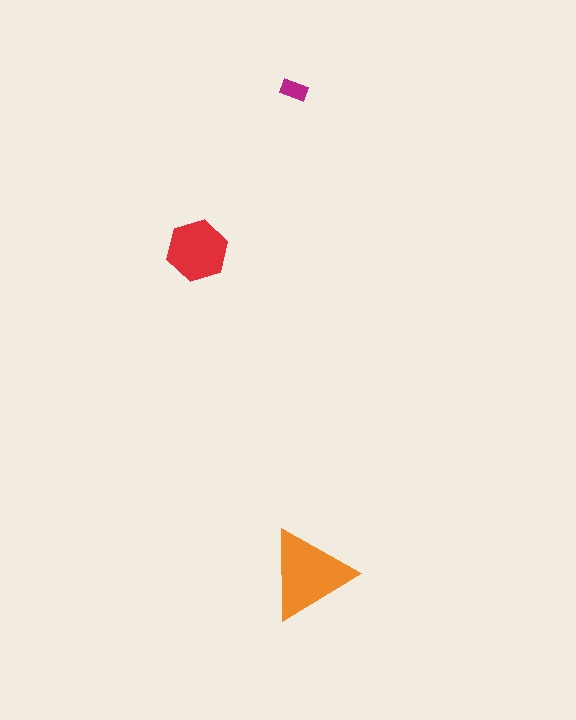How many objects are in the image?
There are 3 objects in the image.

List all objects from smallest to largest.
The magenta rectangle, the red hexagon, the orange triangle.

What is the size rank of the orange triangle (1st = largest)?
1st.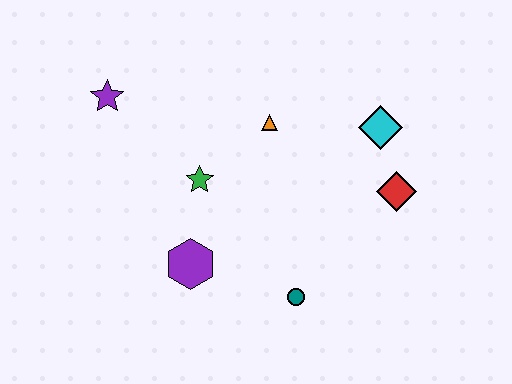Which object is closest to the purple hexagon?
The green star is closest to the purple hexagon.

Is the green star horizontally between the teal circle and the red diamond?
No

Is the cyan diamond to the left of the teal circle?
No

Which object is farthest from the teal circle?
The purple star is farthest from the teal circle.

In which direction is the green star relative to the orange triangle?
The green star is to the left of the orange triangle.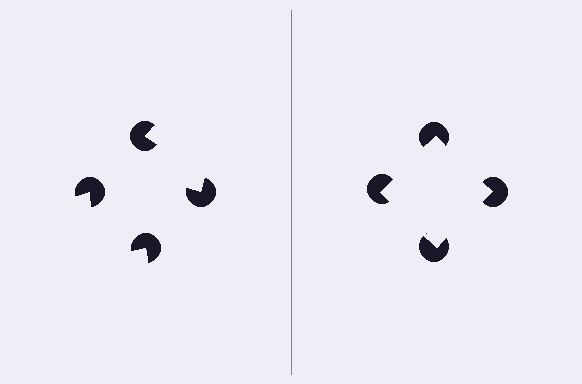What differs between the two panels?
The pac-man discs are positioned identically on both sides; only the wedge orientations differ. On the right they align to a square; on the left they are misaligned.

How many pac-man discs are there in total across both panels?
8 — 4 on each side.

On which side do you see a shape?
An illusory square appears on the right side. On the left side the wedge cuts are rotated, so no coherent shape forms.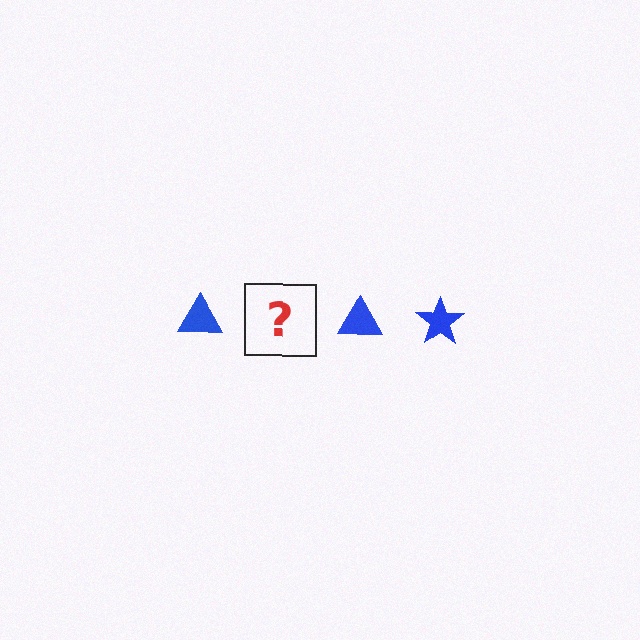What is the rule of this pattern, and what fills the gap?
The rule is that the pattern cycles through triangle, star shapes in blue. The gap should be filled with a blue star.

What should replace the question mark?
The question mark should be replaced with a blue star.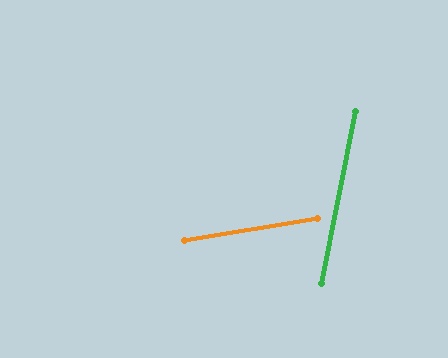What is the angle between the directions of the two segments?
Approximately 70 degrees.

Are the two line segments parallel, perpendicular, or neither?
Neither parallel nor perpendicular — they differ by about 70°.